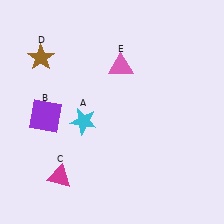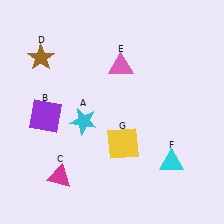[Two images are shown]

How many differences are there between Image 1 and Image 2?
There are 2 differences between the two images.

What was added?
A cyan triangle (F), a yellow square (G) were added in Image 2.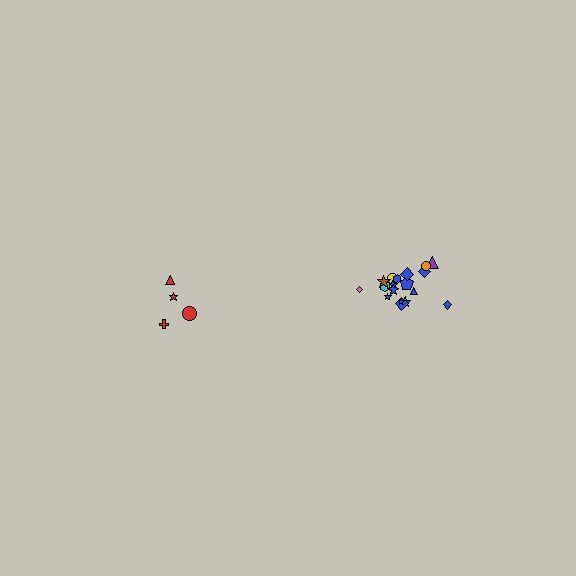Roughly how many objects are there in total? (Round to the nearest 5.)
Roughly 20 objects in total.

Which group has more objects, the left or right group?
The right group.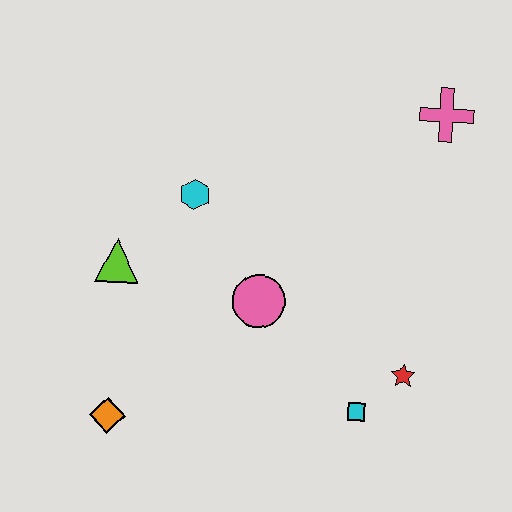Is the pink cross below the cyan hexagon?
No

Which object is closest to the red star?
The cyan square is closest to the red star.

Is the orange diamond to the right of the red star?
No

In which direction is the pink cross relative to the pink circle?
The pink cross is above the pink circle.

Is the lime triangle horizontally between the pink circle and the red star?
No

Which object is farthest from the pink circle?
The pink cross is farthest from the pink circle.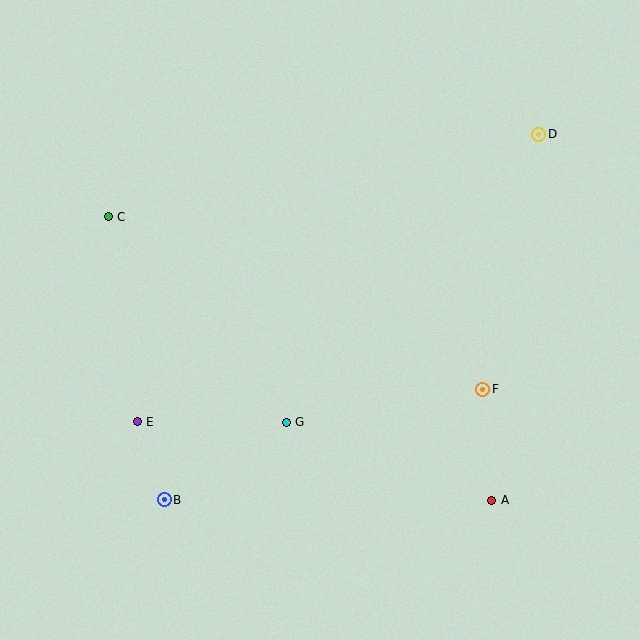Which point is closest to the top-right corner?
Point D is closest to the top-right corner.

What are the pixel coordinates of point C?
Point C is at (108, 217).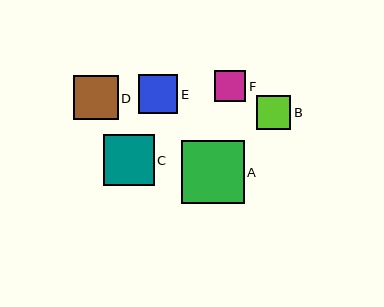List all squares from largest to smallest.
From largest to smallest: A, C, D, E, B, F.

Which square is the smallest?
Square F is the smallest with a size of approximately 31 pixels.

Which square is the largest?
Square A is the largest with a size of approximately 63 pixels.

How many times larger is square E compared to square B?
Square E is approximately 1.1 times the size of square B.